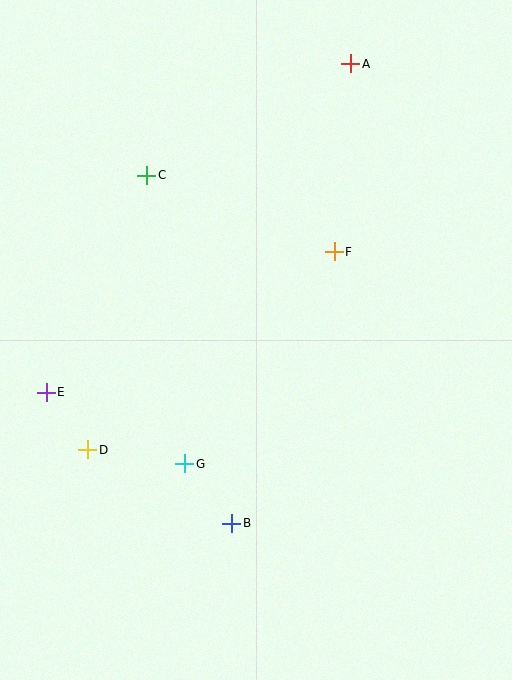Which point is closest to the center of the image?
Point F at (334, 252) is closest to the center.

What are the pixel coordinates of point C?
Point C is at (147, 175).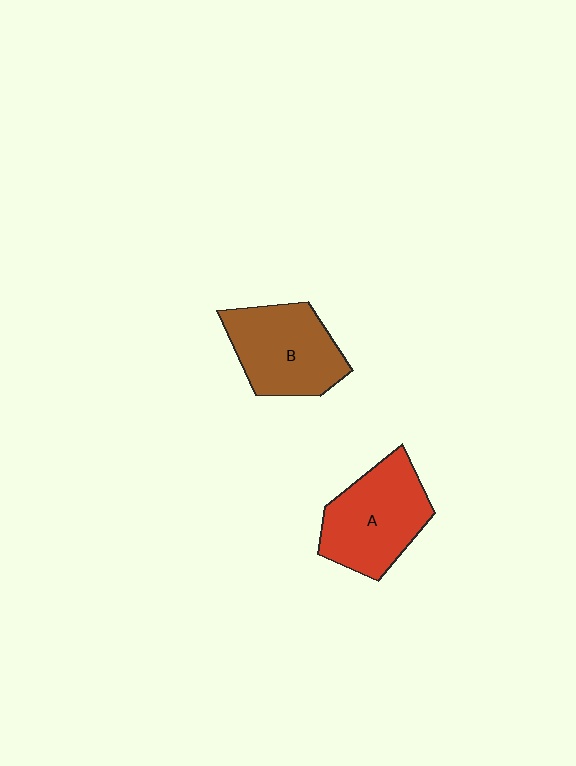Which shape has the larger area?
Shape A (red).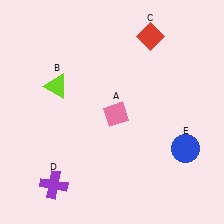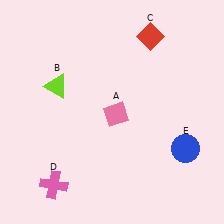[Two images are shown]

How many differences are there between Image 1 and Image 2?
There is 1 difference between the two images.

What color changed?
The cross (D) changed from purple in Image 1 to pink in Image 2.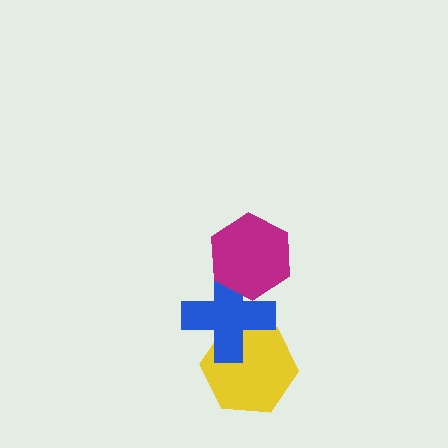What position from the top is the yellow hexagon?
The yellow hexagon is 3rd from the top.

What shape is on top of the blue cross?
The magenta hexagon is on top of the blue cross.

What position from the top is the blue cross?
The blue cross is 2nd from the top.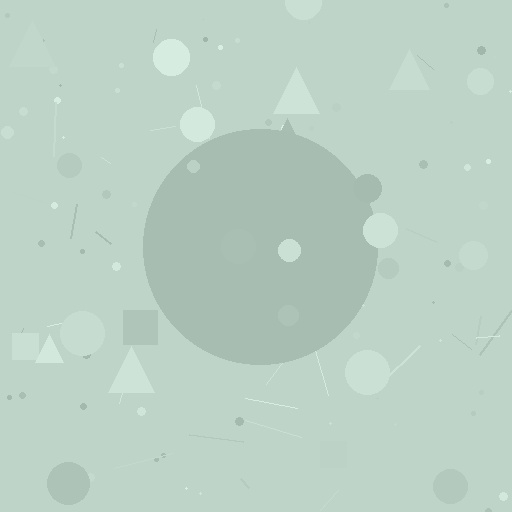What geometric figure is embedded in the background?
A circle is embedded in the background.